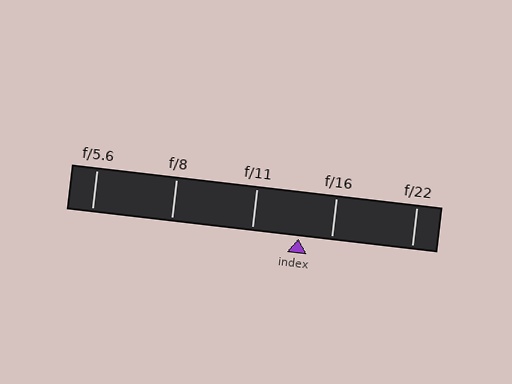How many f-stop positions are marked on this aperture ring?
There are 5 f-stop positions marked.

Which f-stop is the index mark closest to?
The index mark is closest to f/16.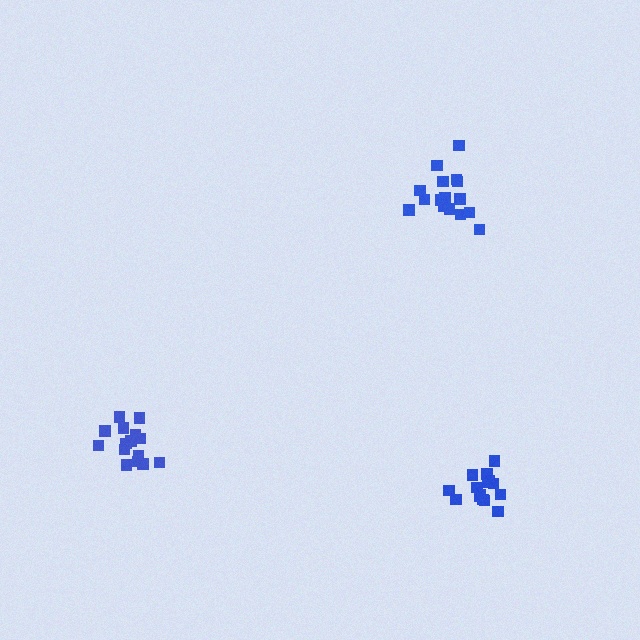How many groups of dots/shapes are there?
There are 3 groups.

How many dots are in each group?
Group 1: 17 dots, Group 2: 15 dots, Group 3: 15 dots (47 total).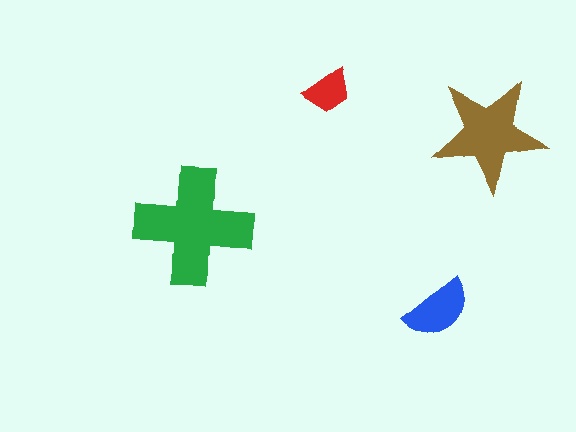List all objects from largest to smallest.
The green cross, the brown star, the blue semicircle, the red trapezoid.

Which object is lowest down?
The blue semicircle is bottommost.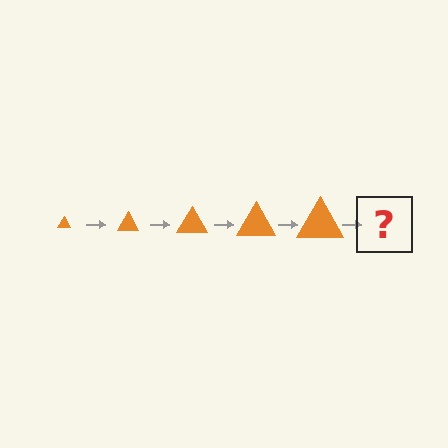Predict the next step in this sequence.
The next step is an orange triangle, larger than the previous one.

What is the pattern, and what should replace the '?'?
The pattern is that the triangle gets progressively larger each step. The '?' should be an orange triangle, larger than the previous one.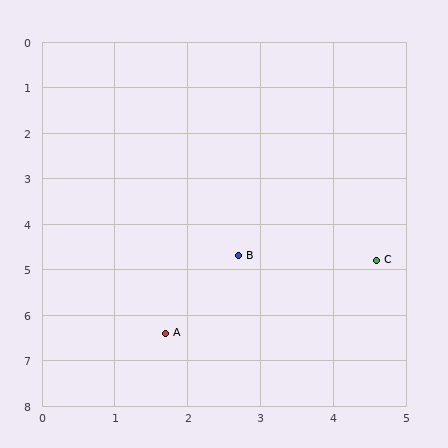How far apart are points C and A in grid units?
Points C and A are about 3.3 grid units apart.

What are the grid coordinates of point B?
Point B is at approximately (2.7, 4.7).